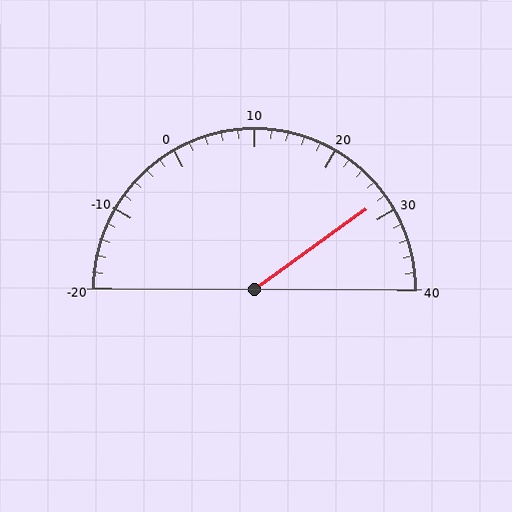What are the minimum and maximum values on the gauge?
The gauge ranges from -20 to 40.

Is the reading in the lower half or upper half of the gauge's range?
The reading is in the upper half of the range (-20 to 40).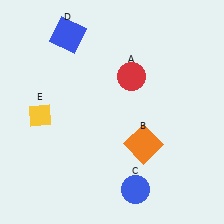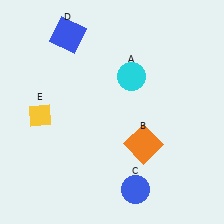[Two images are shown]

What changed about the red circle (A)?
In Image 1, A is red. In Image 2, it changed to cyan.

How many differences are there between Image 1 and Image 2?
There is 1 difference between the two images.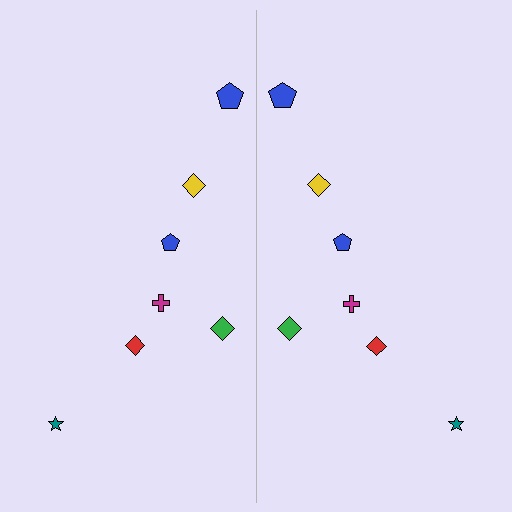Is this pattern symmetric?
Yes, this pattern has bilateral (reflection) symmetry.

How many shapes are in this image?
There are 14 shapes in this image.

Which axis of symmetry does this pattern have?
The pattern has a vertical axis of symmetry running through the center of the image.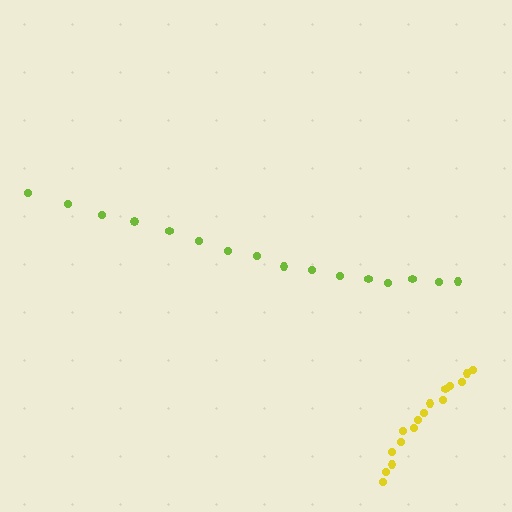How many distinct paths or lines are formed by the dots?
There are 2 distinct paths.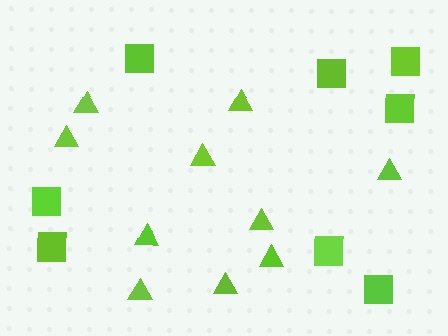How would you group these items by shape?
There are 2 groups: one group of squares (8) and one group of triangles (10).